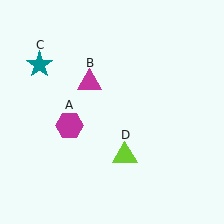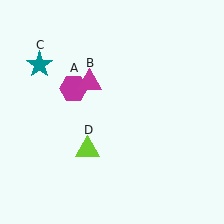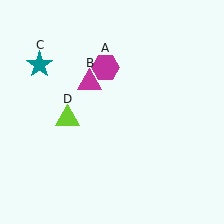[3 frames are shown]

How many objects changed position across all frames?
2 objects changed position: magenta hexagon (object A), lime triangle (object D).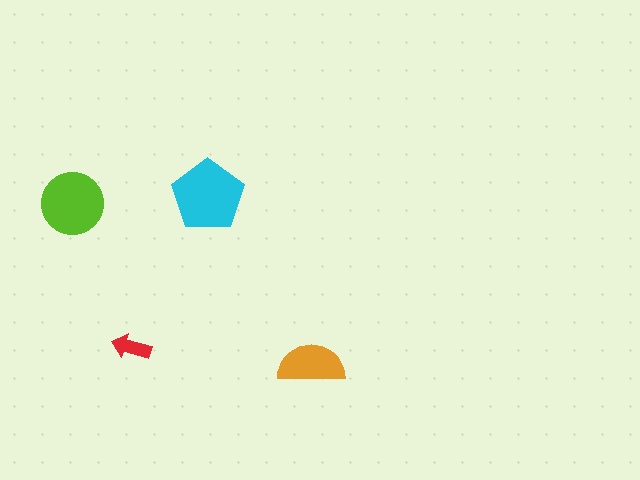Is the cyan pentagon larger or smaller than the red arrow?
Larger.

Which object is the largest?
The cyan pentagon.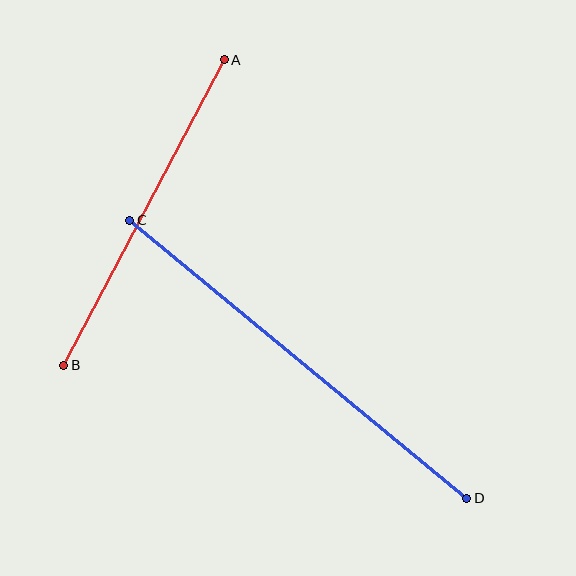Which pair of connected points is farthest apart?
Points C and D are farthest apart.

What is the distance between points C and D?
The distance is approximately 437 pixels.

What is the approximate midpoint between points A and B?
The midpoint is at approximately (144, 212) pixels.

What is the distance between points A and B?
The distance is approximately 345 pixels.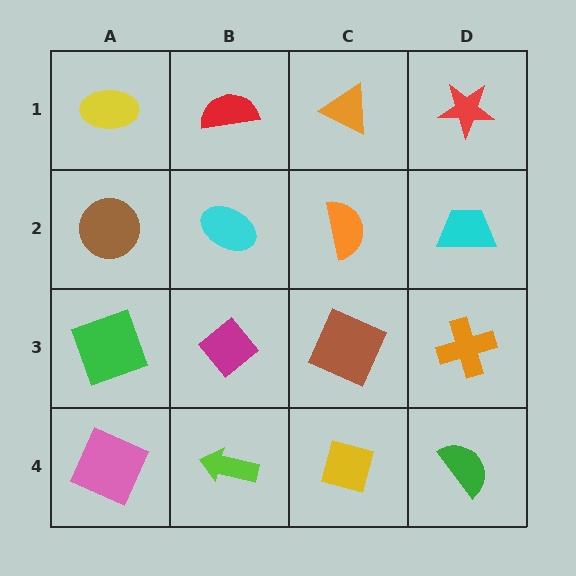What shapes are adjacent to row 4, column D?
An orange cross (row 3, column D), a yellow diamond (row 4, column C).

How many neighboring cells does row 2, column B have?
4.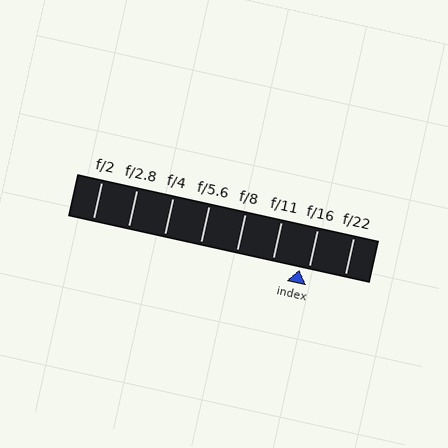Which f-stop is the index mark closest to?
The index mark is closest to f/16.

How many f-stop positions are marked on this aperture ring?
There are 8 f-stop positions marked.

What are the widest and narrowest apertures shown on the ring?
The widest aperture shown is f/2 and the narrowest is f/22.